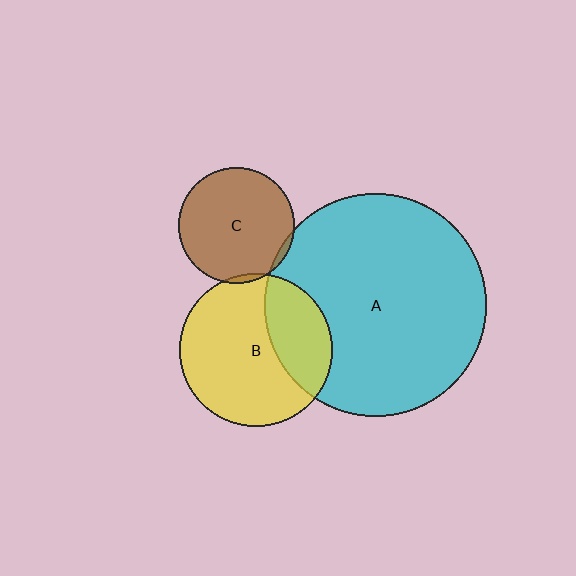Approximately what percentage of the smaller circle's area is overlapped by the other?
Approximately 5%.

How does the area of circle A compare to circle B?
Approximately 2.1 times.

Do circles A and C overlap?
Yes.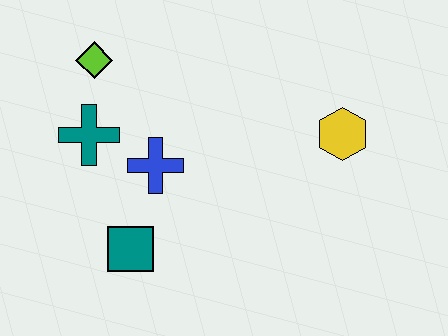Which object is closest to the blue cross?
The teal cross is closest to the blue cross.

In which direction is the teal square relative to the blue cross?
The teal square is below the blue cross.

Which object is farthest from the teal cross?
The yellow hexagon is farthest from the teal cross.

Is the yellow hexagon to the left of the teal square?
No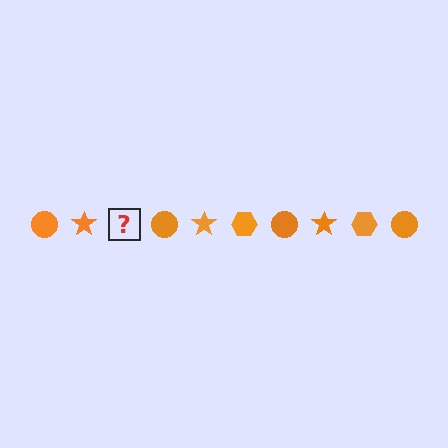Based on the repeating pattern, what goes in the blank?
The blank should be an orange hexagon.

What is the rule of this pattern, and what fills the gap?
The rule is that the pattern cycles through circle, star, hexagon shapes in orange. The gap should be filled with an orange hexagon.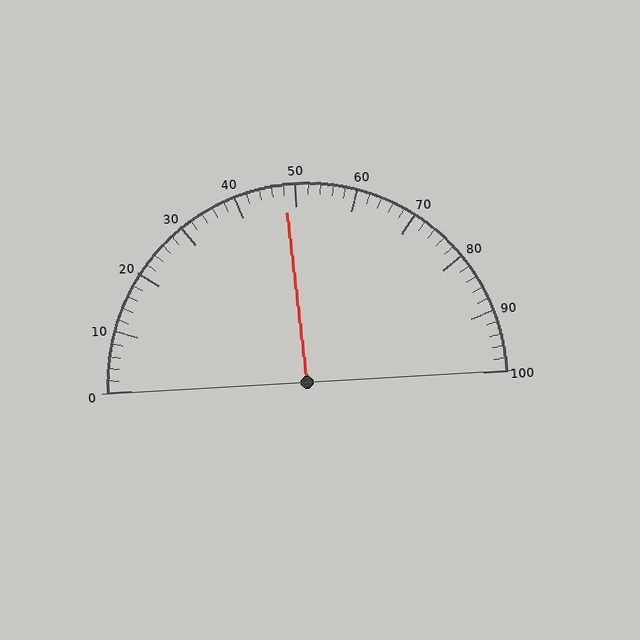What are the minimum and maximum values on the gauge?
The gauge ranges from 0 to 100.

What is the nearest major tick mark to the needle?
The nearest major tick mark is 50.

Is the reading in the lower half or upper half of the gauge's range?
The reading is in the lower half of the range (0 to 100).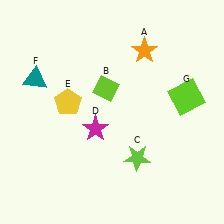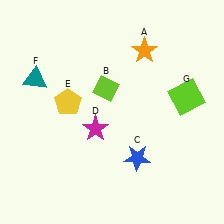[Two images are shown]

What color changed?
The star (C) changed from lime in Image 1 to blue in Image 2.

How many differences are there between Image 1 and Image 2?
There is 1 difference between the two images.